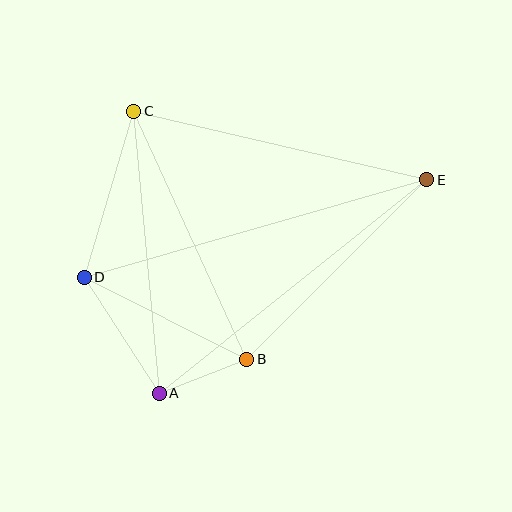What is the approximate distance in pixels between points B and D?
The distance between B and D is approximately 182 pixels.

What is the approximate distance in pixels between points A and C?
The distance between A and C is approximately 283 pixels.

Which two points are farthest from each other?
Points D and E are farthest from each other.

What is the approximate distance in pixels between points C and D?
The distance between C and D is approximately 173 pixels.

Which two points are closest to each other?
Points A and B are closest to each other.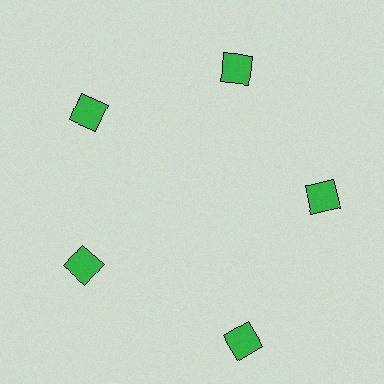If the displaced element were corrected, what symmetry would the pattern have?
It would have 5-fold rotational symmetry — the pattern would map onto itself every 72 degrees.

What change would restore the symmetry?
The symmetry would be restored by moving it inward, back onto the ring so that all 5 squares sit at equal angles and equal distance from the center.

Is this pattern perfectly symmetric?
No. The 5 green squares are arranged in a ring, but one element near the 5 o'clock position is pushed outward from the center, breaking the 5-fold rotational symmetry.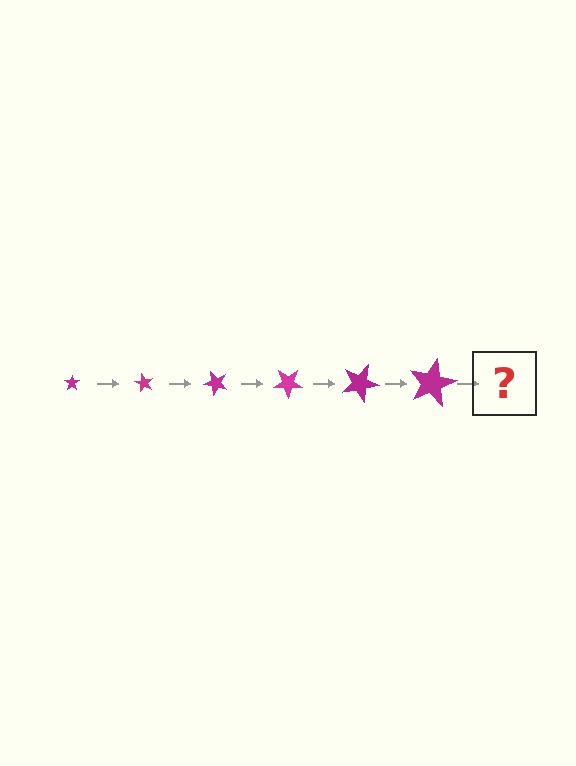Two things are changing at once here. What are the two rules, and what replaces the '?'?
The two rules are that the star grows larger each step and it rotates 60 degrees each step. The '?' should be a star, larger than the previous one and rotated 360 degrees from the start.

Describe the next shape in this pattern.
It should be a star, larger than the previous one and rotated 360 degrees from the start.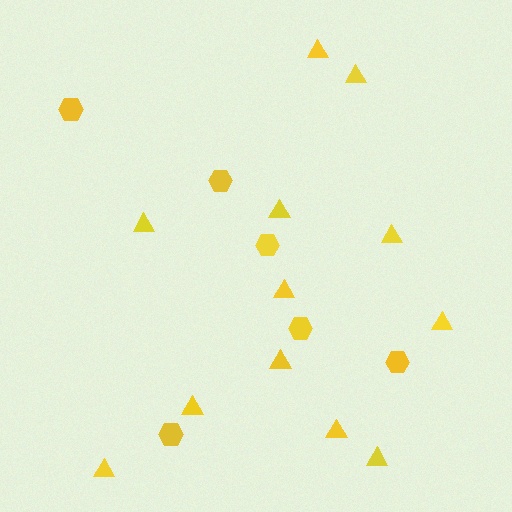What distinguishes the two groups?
There are 2 groups: one group of triangles (12) and one group of hexagons (6).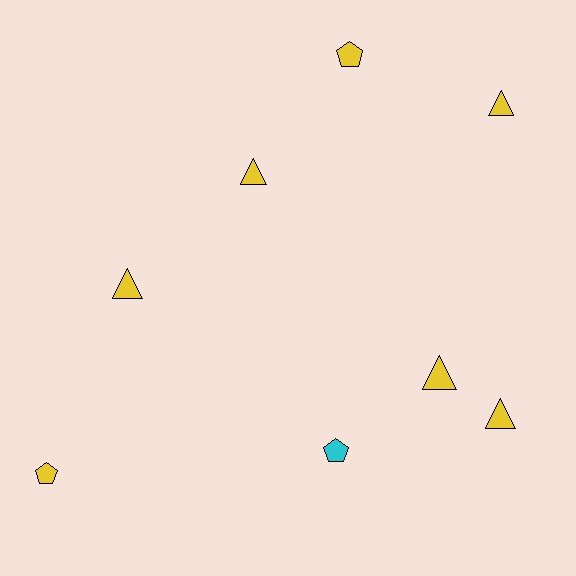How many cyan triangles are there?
There are no cyan triangles.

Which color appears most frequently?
Yellow, with 7 objects.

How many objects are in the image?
There are 8 objects.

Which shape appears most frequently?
Triangle, with 5 objects.